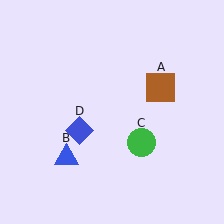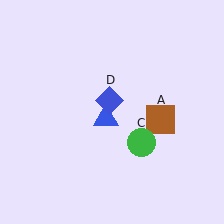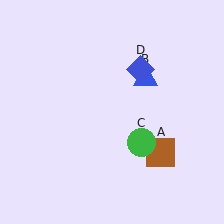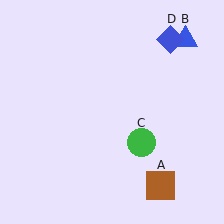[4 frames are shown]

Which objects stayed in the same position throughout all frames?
Green circle (object C) remained stationary.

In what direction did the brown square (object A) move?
The brown square (object A) moved down.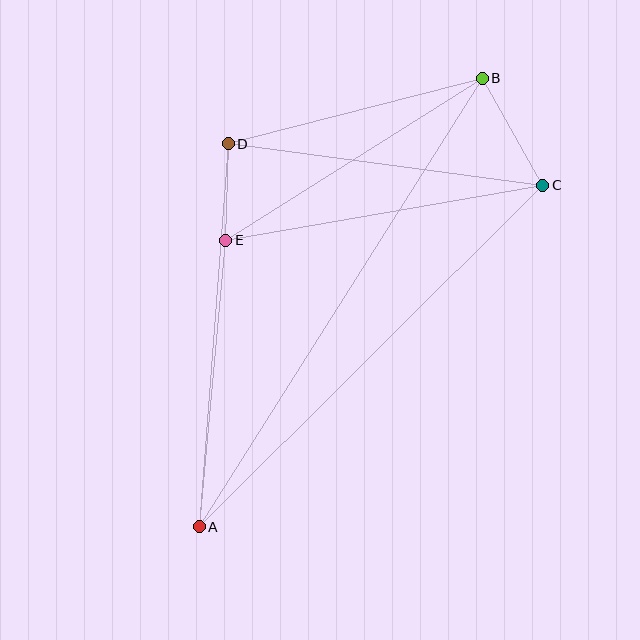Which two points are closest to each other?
Points D and E are closest to each other.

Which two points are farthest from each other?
Points A and B are farthest from each other.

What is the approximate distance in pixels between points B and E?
The distance between B and E is approximately 303 pixels.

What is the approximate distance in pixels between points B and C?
The distance between B and C is approximately 123 pixels.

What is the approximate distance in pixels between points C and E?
The distance between C and E is approximately 321 pixels.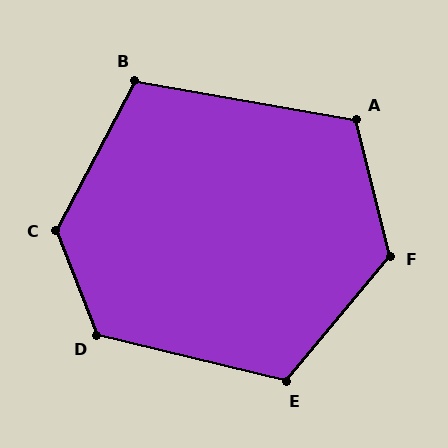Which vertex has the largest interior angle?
C, at approximately 130 degrees.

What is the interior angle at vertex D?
Approximately 125 degrees (obtuse).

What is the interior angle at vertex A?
Approximately 114 degrees (obtuse).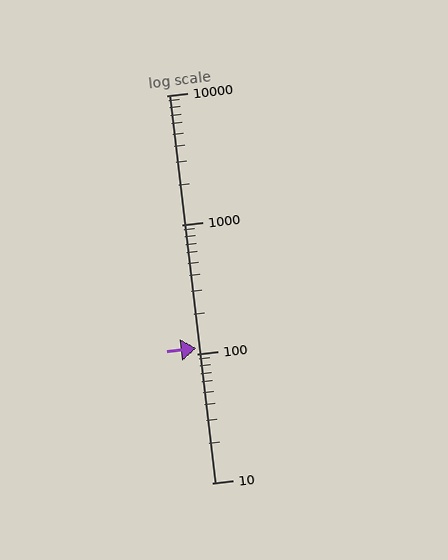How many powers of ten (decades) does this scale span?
The scale spans 3 decades, from 10 to 10000.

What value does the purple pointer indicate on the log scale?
The pointer indicates approximately 110.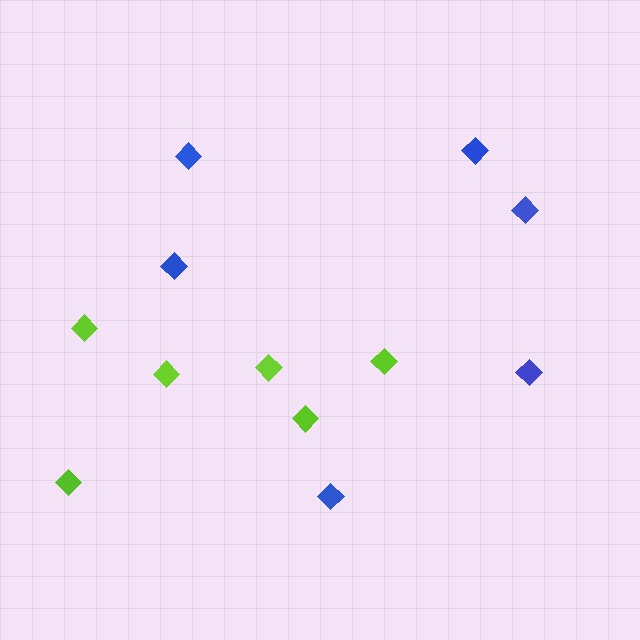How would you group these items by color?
There are 2 groups: one group of blue diamonds (6) and one group of lime diamonds (6).